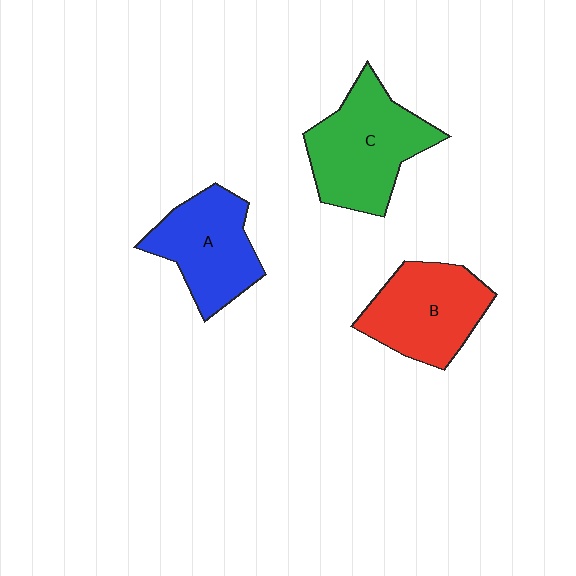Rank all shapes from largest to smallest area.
From largest to smallest: C (green), B (red), A (blue).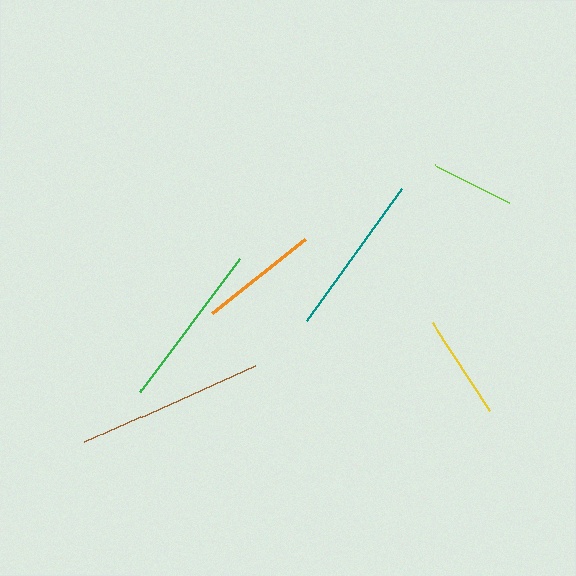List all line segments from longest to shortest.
From longest to shortest: brown, green, teal, orange, yellow, lime.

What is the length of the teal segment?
The teal segment is approximately 162 pixels long.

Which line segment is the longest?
The brown line is the longest at approximately 186 pixels.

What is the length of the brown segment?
The brown segment is approximately 186 pixels long.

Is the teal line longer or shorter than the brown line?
The brown line is longer than the teal line.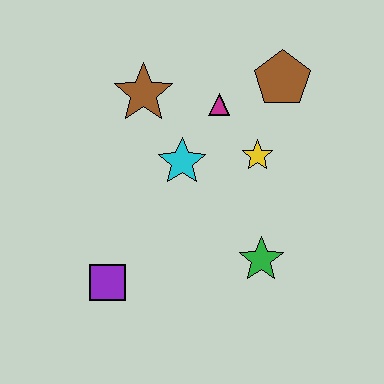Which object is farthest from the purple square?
The brown pentagon is farthest from the purple square.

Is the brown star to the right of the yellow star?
No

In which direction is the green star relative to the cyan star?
The green star is below the cyan star.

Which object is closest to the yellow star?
The magenta triangle is closest to the yellow star.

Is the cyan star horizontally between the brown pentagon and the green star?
No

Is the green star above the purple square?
Yes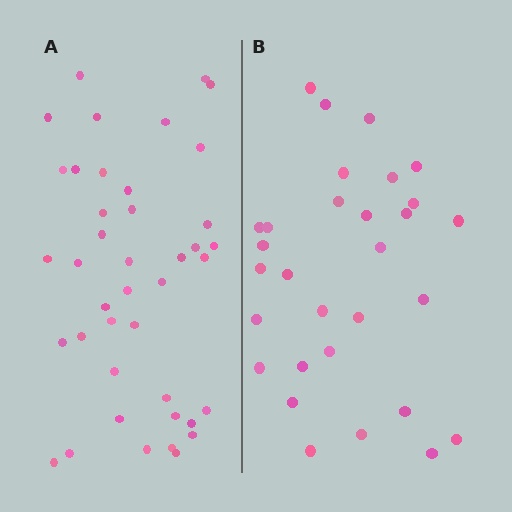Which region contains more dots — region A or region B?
Region A (the left region) has more dots.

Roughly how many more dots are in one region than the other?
Region A has roughly 12 or so more dots than region B.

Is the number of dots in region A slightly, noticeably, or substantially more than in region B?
Region A has noticeably more, but not dramatically so. The ratio is roughly 1.4 to 1.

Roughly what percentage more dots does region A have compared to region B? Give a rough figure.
About 35% more.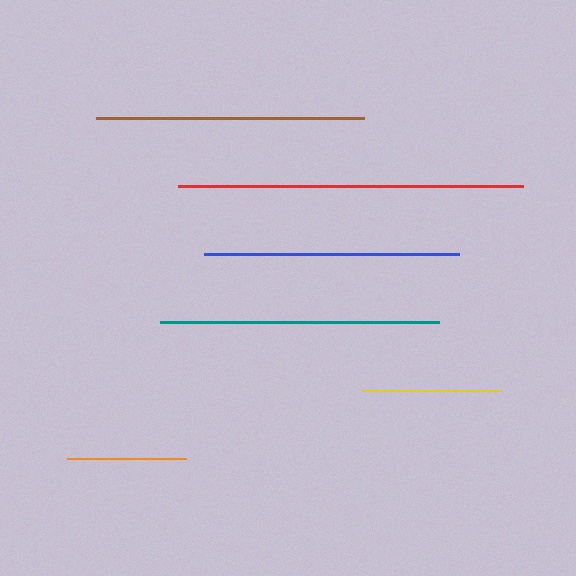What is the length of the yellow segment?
The yellow segment is approximately 139 pixels long.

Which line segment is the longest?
The red line is the longest at approximately 346 pixels.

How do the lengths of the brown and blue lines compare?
The brown and blue lines are approximately the same length.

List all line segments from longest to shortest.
From longest to shortest: red, teal, brown, blue, yellow, orange.